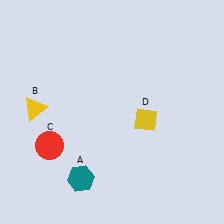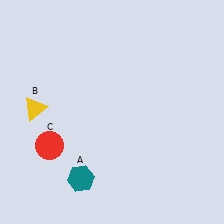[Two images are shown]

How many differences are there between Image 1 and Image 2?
There is 1 difference between the two images.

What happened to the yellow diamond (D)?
The yellow diamond (D) was removed in Image 2. It was in the bottom-right area of Image 1.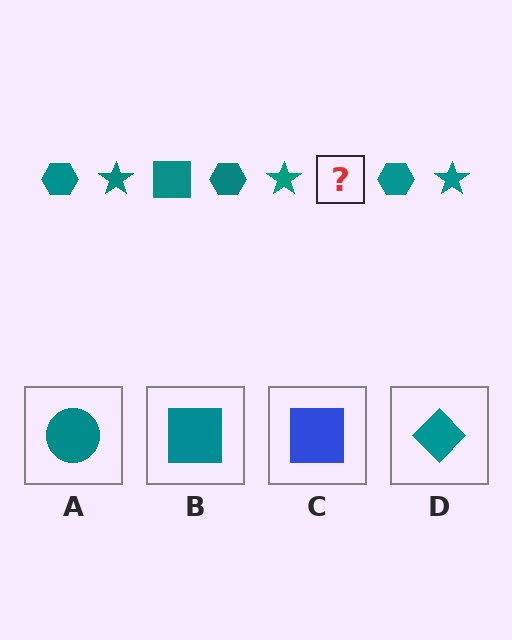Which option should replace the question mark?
Option B.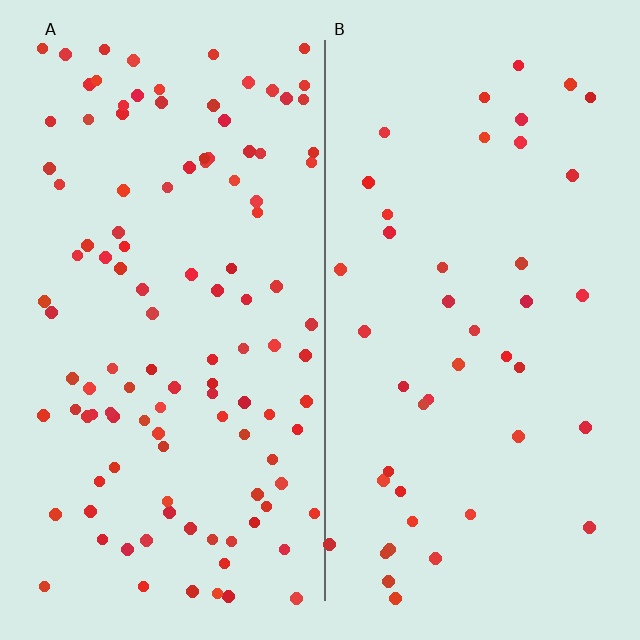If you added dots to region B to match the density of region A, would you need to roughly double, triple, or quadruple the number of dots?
Approximately triple.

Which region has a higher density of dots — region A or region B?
A (the left).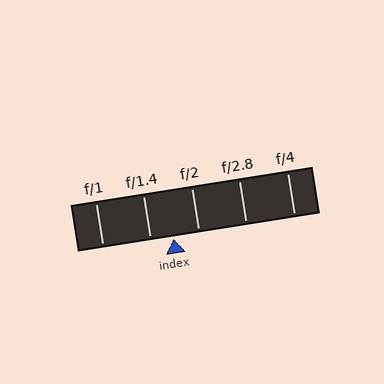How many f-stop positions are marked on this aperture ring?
There are 5 f-stop positions marked.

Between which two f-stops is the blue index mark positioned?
The index mark is between f/1.4 and f/2.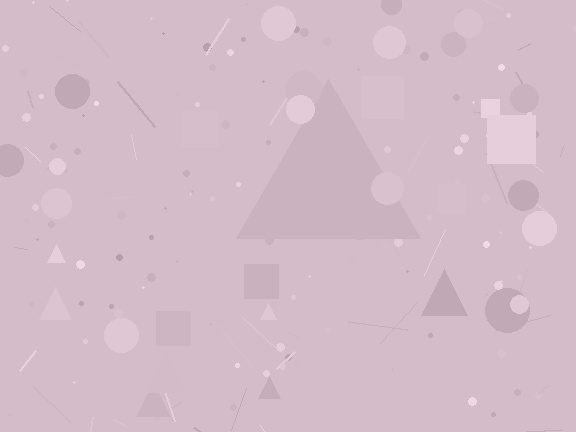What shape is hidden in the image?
A triangle is hidden in the image.